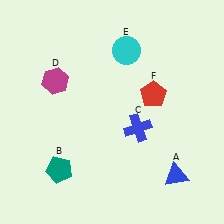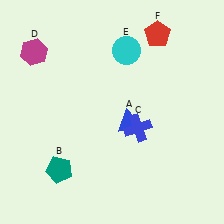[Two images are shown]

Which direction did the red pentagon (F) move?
The red pentagon (F) moved up.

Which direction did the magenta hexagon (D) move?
The magenta hexagon (D) moved up.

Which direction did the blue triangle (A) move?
The blue triangle (A) moved up.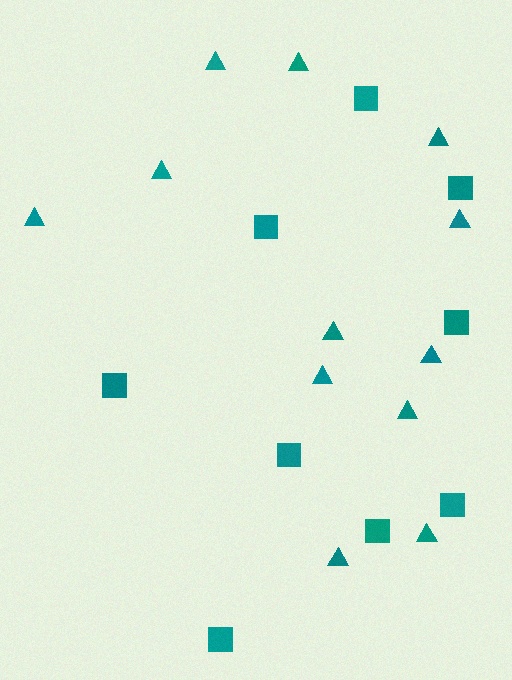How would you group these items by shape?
There are 2 groups: one group of triangles (12) and one group of squares (9).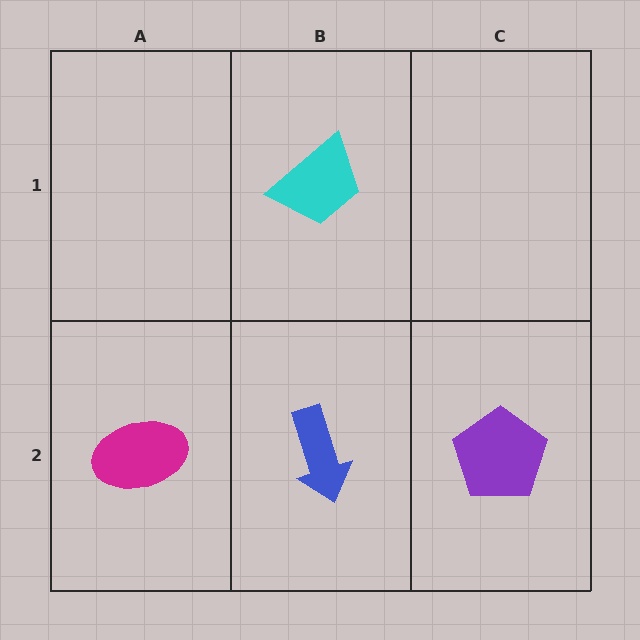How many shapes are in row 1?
1 shape.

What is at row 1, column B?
A cyan trapezoid.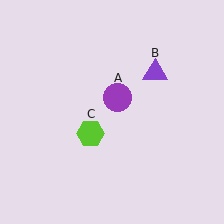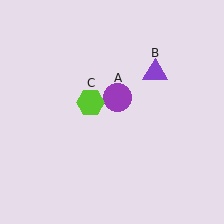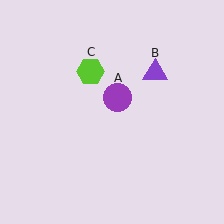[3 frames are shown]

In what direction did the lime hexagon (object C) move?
The lime hexagon (object C) moved up.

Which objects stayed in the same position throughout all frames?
Purple circle (object A) and purple triangle (object B) remained stationary.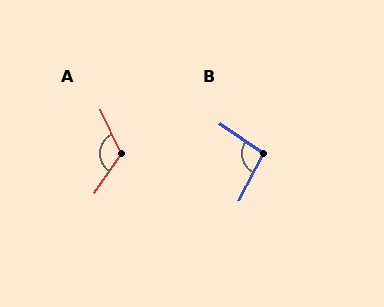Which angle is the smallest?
B, at approximately 97 degrees.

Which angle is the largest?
A, at approximately 120 degrees.